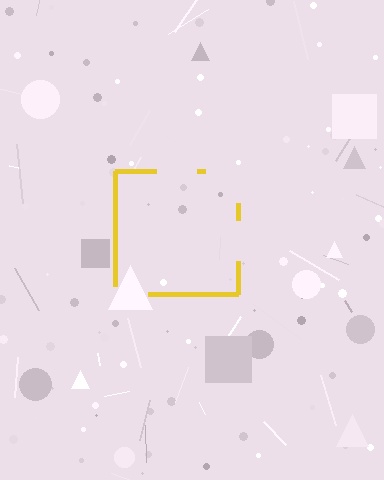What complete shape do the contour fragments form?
The contour fragments form a square.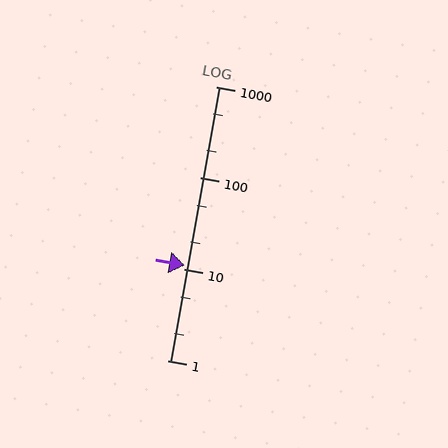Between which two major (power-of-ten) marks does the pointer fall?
The pointer is between 10 and 100.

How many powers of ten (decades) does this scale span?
The scale spans 3 decades, from 1 to 1000.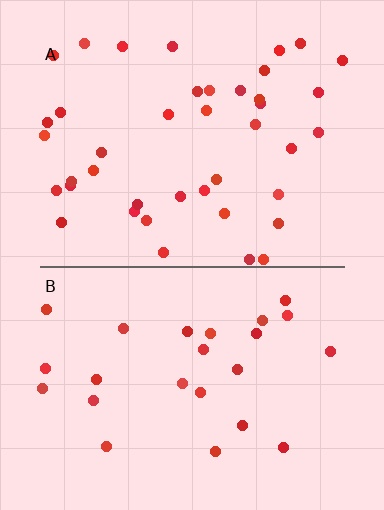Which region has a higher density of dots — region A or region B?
A (the top).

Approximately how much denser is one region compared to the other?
Approximately 1.7× — region A over region B.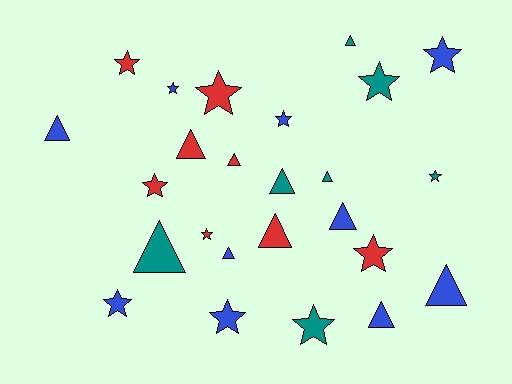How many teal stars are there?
There are 3 teal stars.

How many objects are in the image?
There are 25 objects.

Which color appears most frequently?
Blue, with 10 objects.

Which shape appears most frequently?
Star, with 13 objects.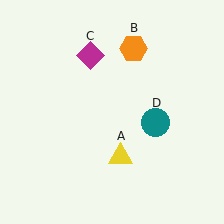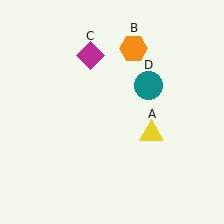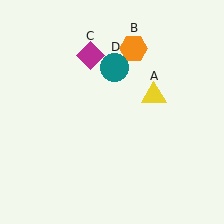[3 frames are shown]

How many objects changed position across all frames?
2 objects changed position: yellow triangle (object A), teal circle (object D).